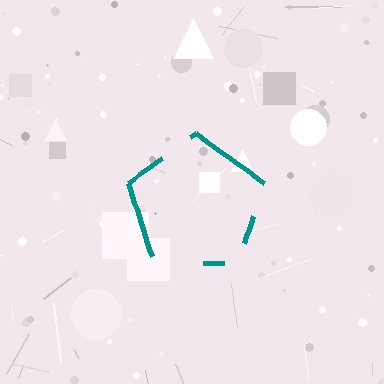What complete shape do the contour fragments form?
The contour fragments form a pentagon.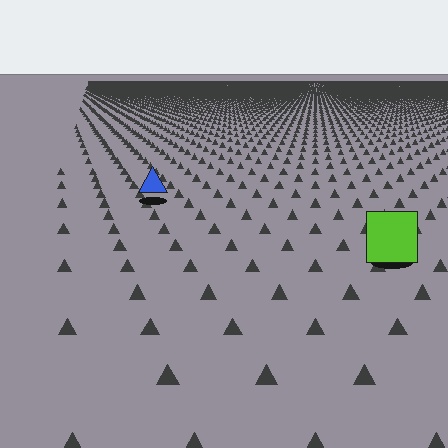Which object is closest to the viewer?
The lime square is closest. The texture marks near it are larger and more spread out.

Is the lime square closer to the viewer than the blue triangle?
Yes. The lime square is closer — you can tell from the texture gradient: the ground texture is coarser near it.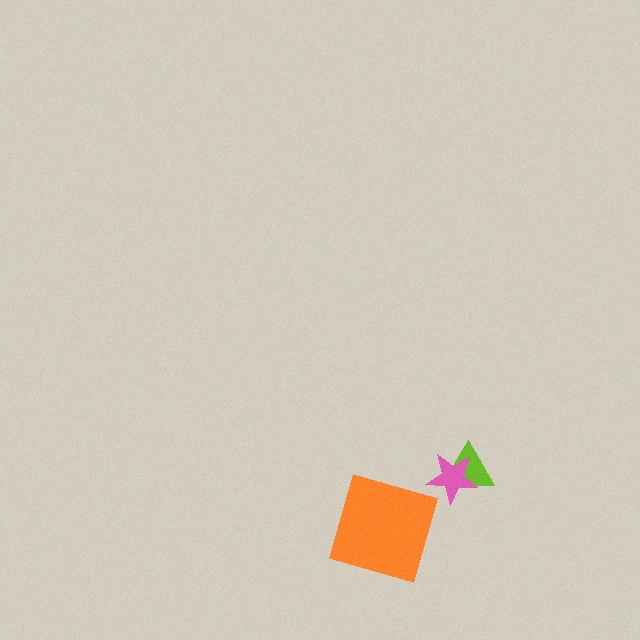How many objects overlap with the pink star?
1 object overlaps with the pink star.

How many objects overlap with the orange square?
0 objects overlap with the orange square.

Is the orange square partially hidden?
No, no other shape covers it.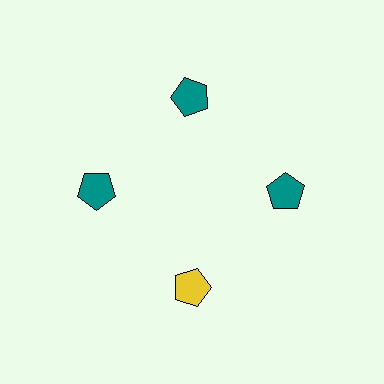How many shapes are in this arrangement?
There are 4 shapes arranged in a ring pattern.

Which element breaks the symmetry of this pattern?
The yellow pentagon at roughly the 6 o'clock position breaks the symmetry. All other shapes are teal pentagons.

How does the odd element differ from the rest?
It has a different color: yellow instead of teal.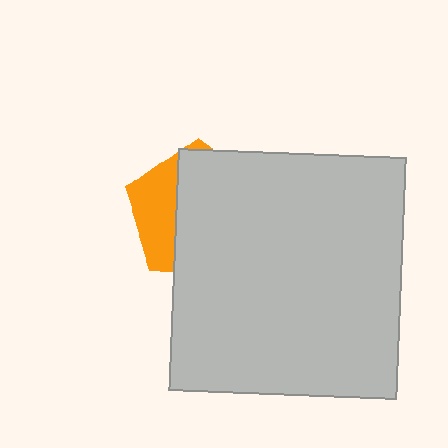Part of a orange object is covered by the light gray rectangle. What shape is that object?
It is a pentagon.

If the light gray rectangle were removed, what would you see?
You would see the complete orange pentagon.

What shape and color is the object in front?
The object in front is a light gray rectangle.